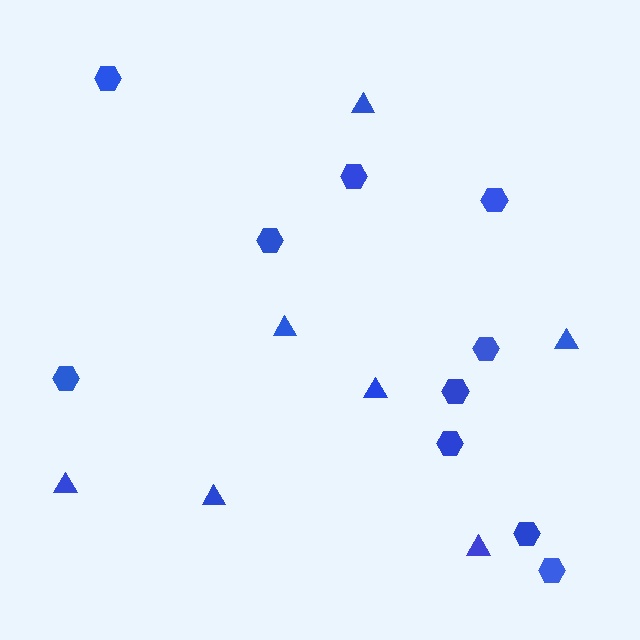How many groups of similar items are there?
There are 2 groups: one group of triangles (7) and one group of hexagons (10).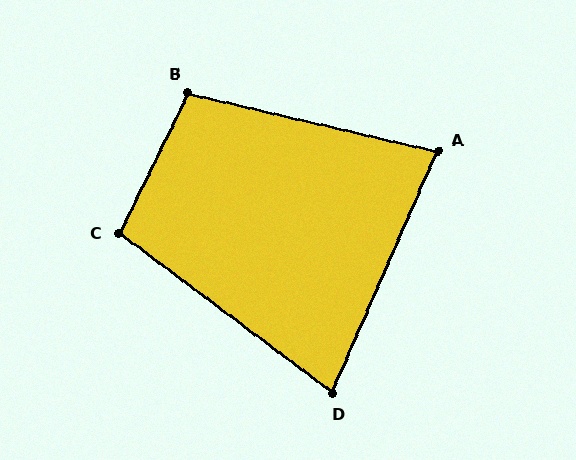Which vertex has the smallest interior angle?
D, at approximately 77 degrees.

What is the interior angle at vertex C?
Approximately 101 degrees (obtuse).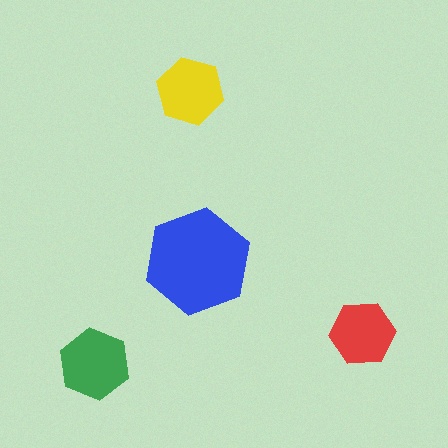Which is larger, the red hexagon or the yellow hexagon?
The yellow one.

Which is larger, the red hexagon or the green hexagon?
The green one.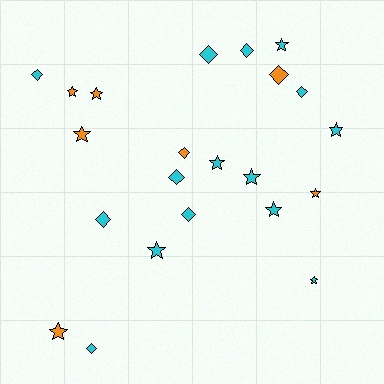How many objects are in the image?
There are 22 objects.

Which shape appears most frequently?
Star, with 12 objects.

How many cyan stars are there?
There are 7 cyan stars.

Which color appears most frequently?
Cyan, with 15 objects.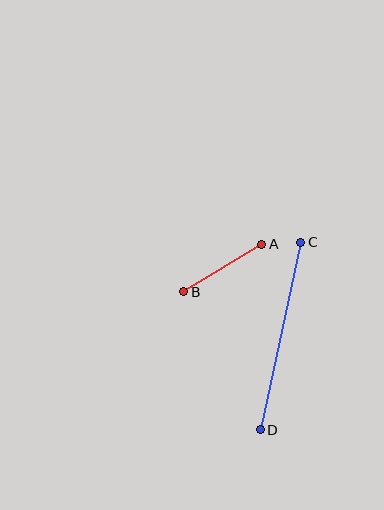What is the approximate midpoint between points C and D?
The midpoint is at approximately (281, 336) pixels.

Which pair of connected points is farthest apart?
Points C and D are farthest apart.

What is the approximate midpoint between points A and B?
The midpoint is at approximately (223, 268) pixels.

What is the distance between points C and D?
The distance is approximately 192 pixels.